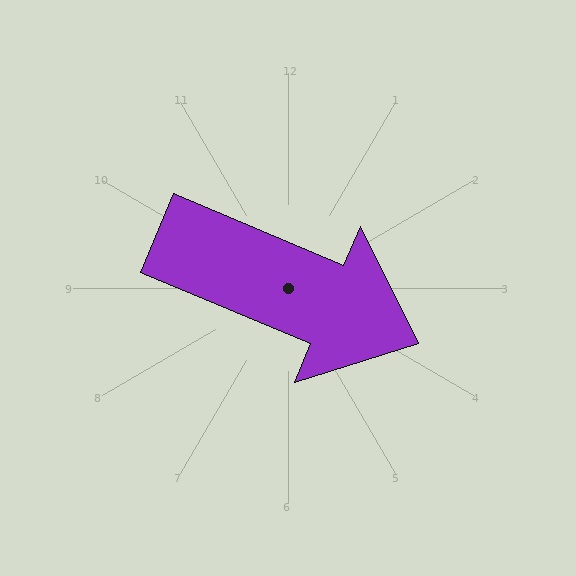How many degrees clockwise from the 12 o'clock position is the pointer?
Approximately 113 degrees.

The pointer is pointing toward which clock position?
Roughly 4 o'clock.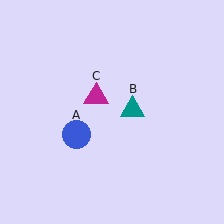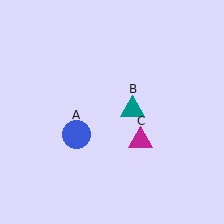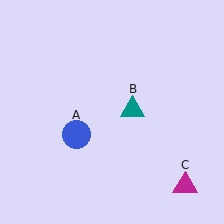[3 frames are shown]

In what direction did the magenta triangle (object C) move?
The magenta triangle (object C) moved down and to the right.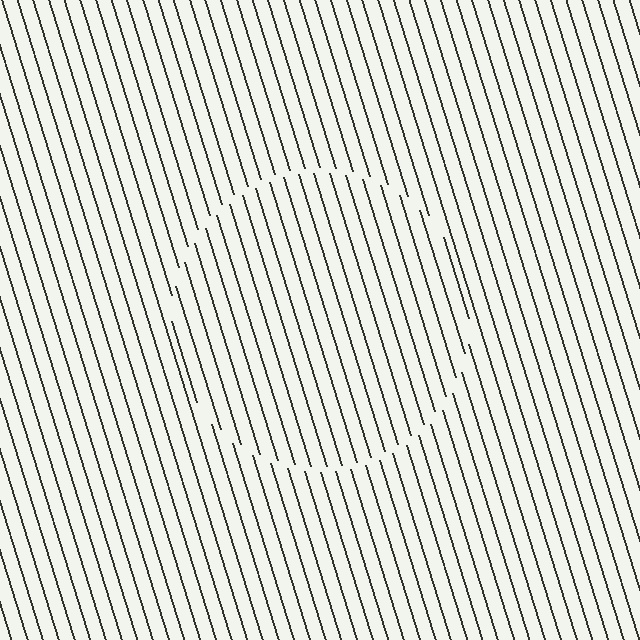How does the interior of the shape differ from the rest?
The interior of the shape contains the same grating, shifted by half a period — the contour is defined by the phase discontinuity where line-ends from the inner and outer gratings abut.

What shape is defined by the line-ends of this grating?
An illusory circle. The interior of the shape contains the same grating, shifted by half a period — the contour is defined by the phase discontinuity where line-ends from the inner and outer gratings abut.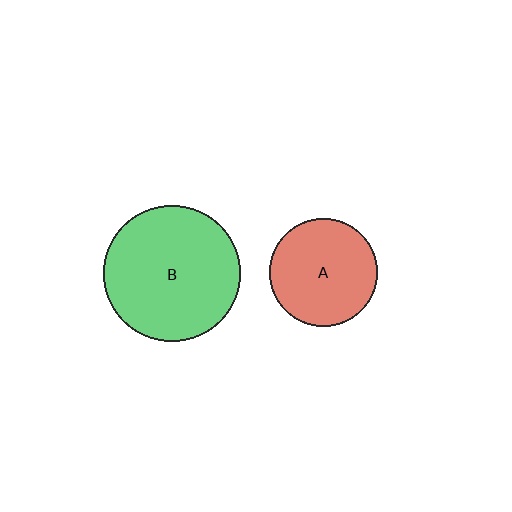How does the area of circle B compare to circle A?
Approximately 1.6 times.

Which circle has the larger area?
Circle B (green).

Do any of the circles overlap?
No, none of the circles overlap.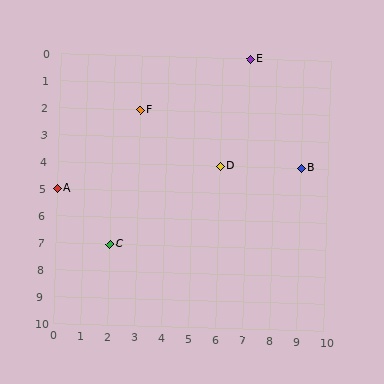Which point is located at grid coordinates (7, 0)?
Point E is at (7, 0).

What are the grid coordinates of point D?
Point D is at grid coordinates (6, 4).